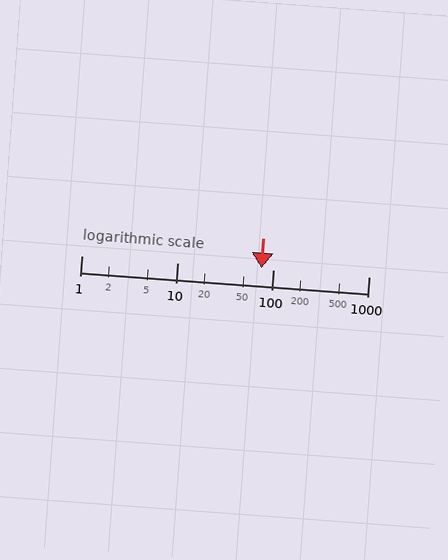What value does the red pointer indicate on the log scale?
The pointer indicates approximately 76.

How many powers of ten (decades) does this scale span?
The scale spans 3 decades, from 1 to 1000.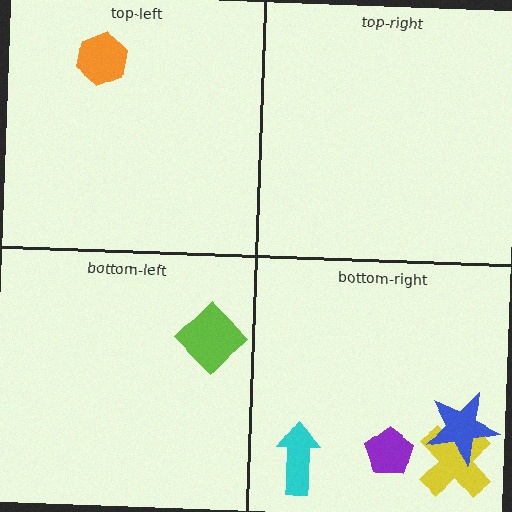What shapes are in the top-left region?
The orange hexagon.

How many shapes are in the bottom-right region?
4.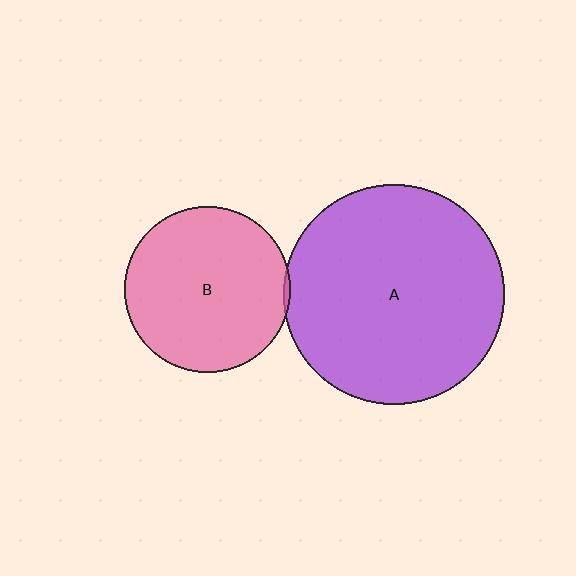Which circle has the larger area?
Circle A (purple).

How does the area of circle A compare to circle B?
Approximately 1.8 times.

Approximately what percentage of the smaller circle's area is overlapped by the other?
Approximately 5%.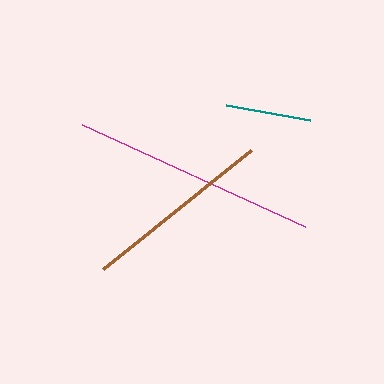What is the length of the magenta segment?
The magenta segment is approximately 245 pixels long.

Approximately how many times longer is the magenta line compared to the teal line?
The magenta line is approximately 2.9 times the length of the teal line.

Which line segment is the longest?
The magenta line is the longest at approximately 245 pixels.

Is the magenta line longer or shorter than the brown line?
The magenta line is longer than the brown line.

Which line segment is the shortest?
The teal line is the shortest at approximately 85 pixels.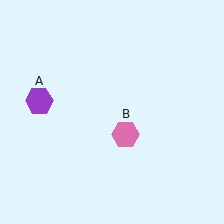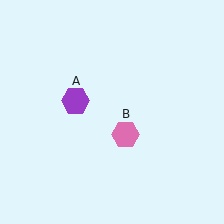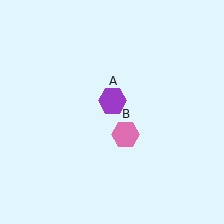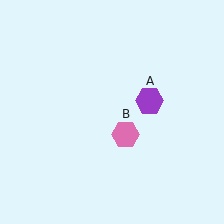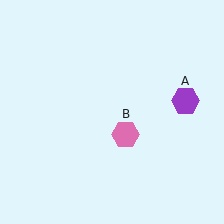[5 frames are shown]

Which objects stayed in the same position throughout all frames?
Pink hexagon (object B) remained stationary.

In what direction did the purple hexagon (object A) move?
The purple hexagon (object A) moved right.